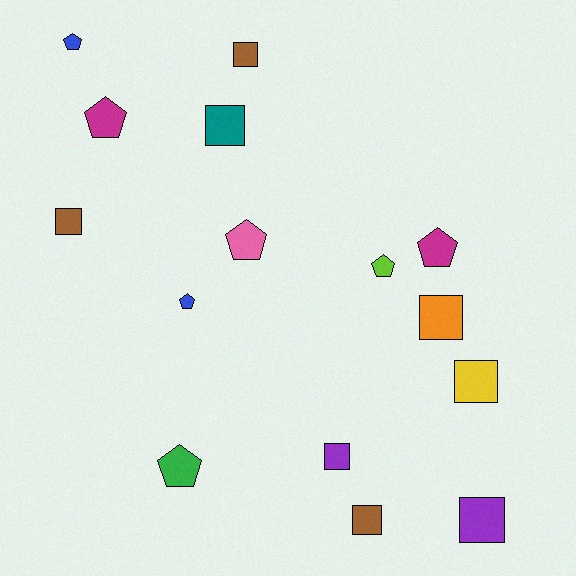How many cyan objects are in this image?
There are no cyan objects.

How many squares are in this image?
There are 8 squares.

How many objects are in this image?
There are 15 objects.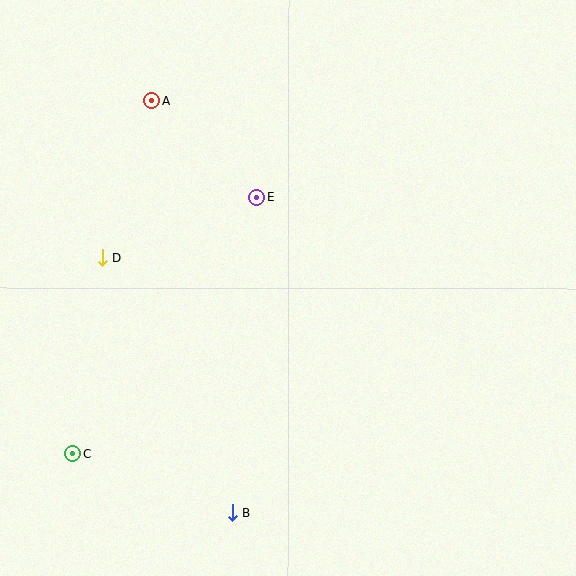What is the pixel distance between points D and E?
The distance between D and E is 166 pixels.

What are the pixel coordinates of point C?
Point C is at (72, 454).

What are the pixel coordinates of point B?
Point B is at (232, 513).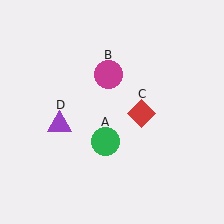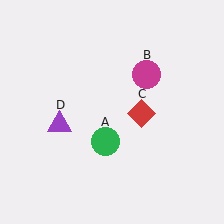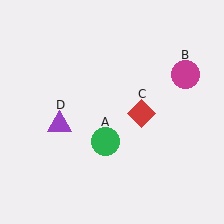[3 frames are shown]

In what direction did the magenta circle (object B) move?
The magenta circle (object B) moved right.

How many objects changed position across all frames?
1 object changed position: magenta circle (object B).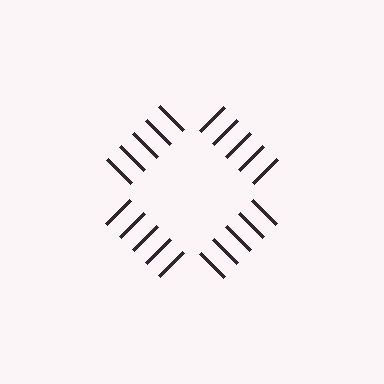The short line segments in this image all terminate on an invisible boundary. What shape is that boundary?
An illusory square — the line segments terminate on its edges but no continuous stroke is drawn.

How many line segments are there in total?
20 — 5 along each of the 4 edges.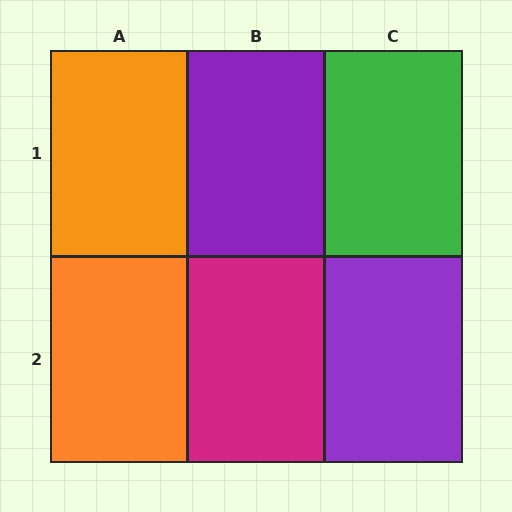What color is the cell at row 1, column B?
Purple.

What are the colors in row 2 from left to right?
Orange, magenta, purple.